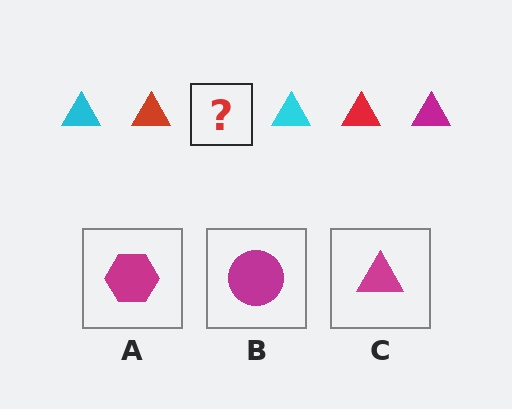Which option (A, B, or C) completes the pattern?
C.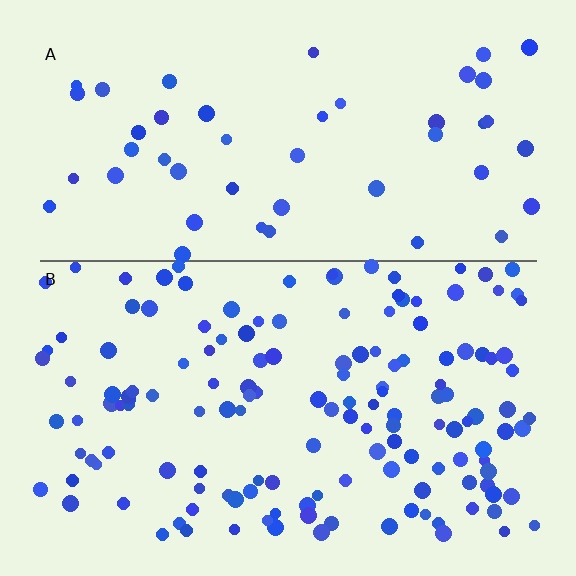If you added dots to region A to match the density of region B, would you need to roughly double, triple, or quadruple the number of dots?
Approximately triple.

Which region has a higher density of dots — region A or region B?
B (the bottom).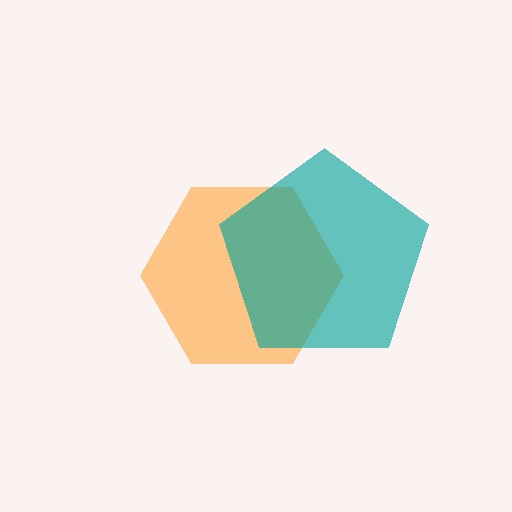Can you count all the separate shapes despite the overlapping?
Yes, there are 2 separate shapes.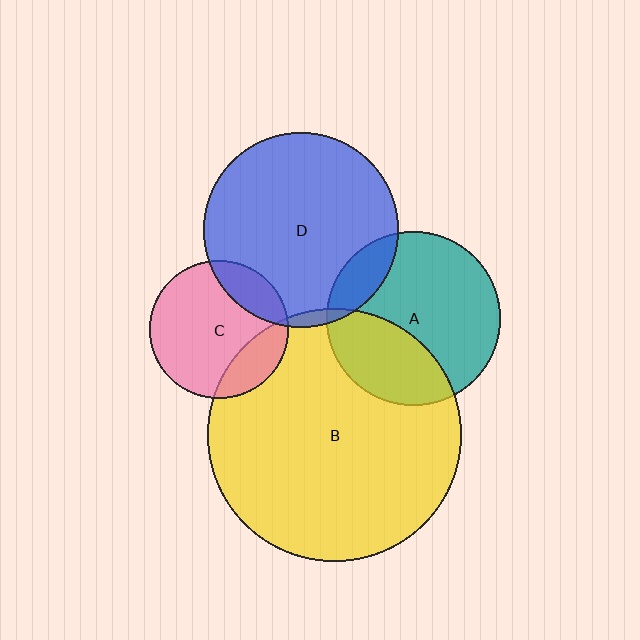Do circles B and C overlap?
Yes.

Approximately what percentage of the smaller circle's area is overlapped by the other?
Approximately 20%.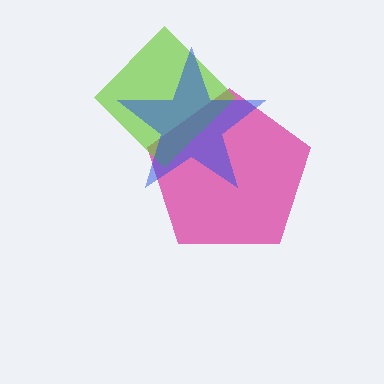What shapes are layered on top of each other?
The layered shapes are: a magenta pentagon, a lime diamond, a blue star.